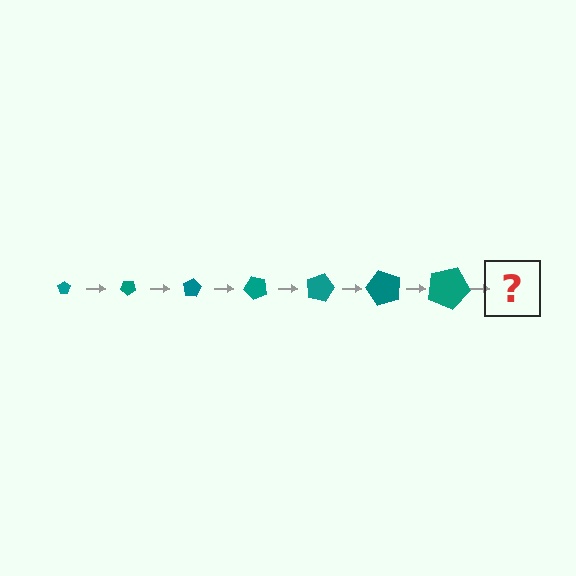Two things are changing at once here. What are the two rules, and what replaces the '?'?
The two rules are that the pentagon grows larger each step and it rotates 40 degrees each step. The '?' should be a pentagon, larger than the previous one and rotated 280 degrees from the start.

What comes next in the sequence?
The next element should be a pentagon, larger than the previous one and rotated 280 degrees from the start.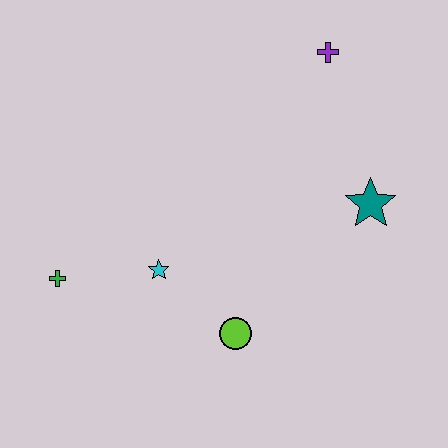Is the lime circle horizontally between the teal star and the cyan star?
Yes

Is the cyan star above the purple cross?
No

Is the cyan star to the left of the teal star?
Yes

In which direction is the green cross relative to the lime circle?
The green cross is to the left of the lime circle.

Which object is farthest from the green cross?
The purple cross is farthest from the green cross.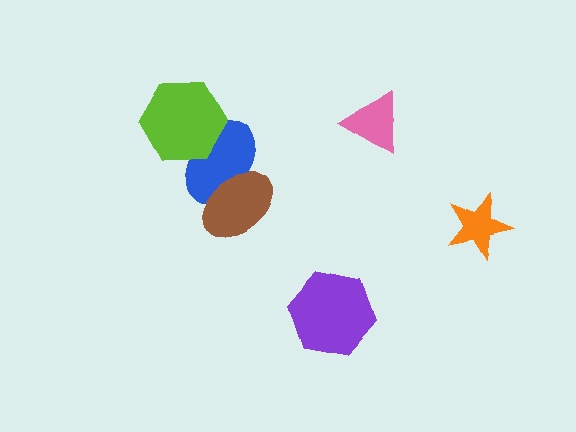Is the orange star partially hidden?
No, no other shape covers it.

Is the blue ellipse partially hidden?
Yes, it is partially covered by another shape.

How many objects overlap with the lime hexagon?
1 object overlaps with the lime hexagon.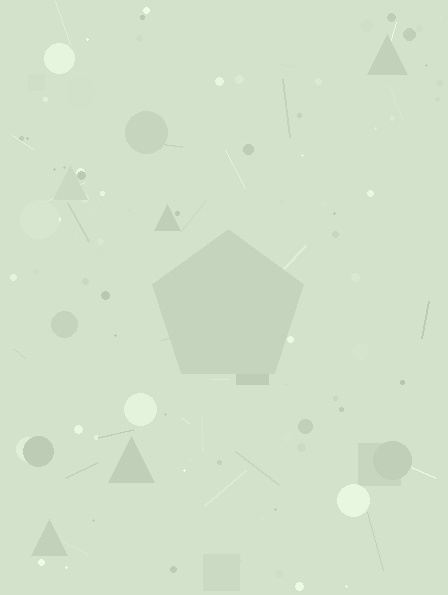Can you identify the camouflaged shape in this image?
The camouflaged shape is a pentagon.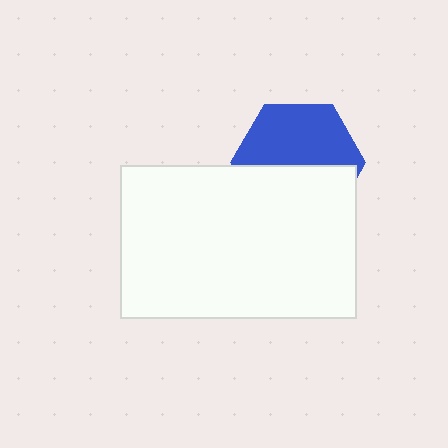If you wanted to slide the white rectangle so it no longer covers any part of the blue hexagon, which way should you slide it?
Slide it down — that is the most direct way to separate the two shapes.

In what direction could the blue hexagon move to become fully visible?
The blue hexagon could move up. That would shift it out from behind the white rectangle entirely.